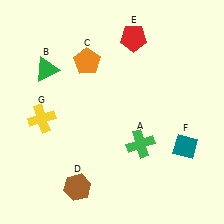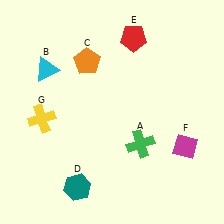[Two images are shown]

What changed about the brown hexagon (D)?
In Image 1, D is brown. In Image 2, it changed to teal.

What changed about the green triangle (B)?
In Image 1, B is green. In Image 2, it changed to cyan.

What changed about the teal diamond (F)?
In Image 1, F is teal. In Image 2, it changed to magenta.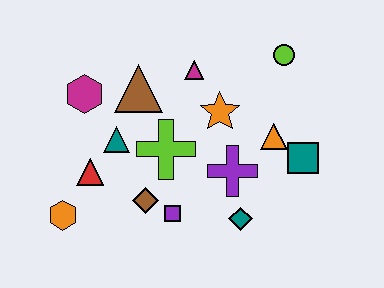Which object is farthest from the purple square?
The lime circle is farthest from the purple square.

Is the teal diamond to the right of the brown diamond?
Yes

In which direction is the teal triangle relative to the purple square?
The teal triangle is above the purple square.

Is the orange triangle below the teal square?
No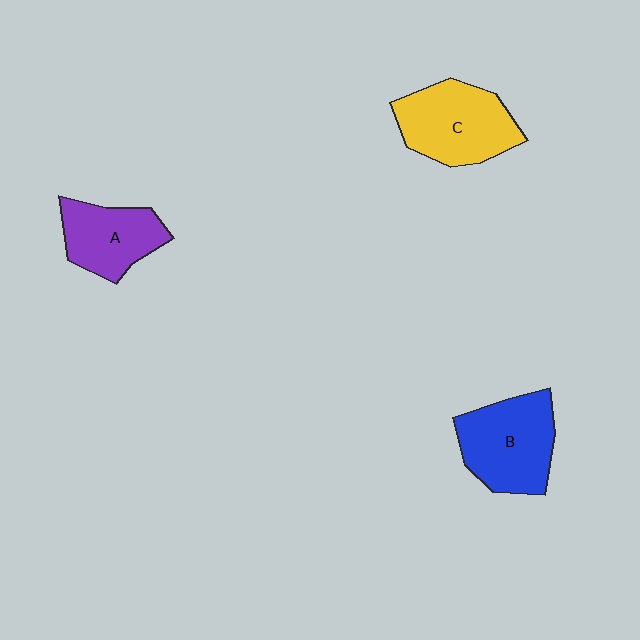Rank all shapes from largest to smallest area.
From largest to smallest: C (yellow), B (blue), A (purple).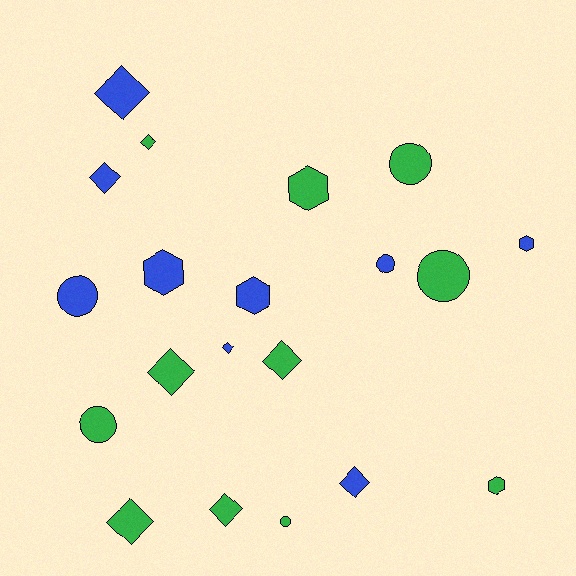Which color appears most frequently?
Green, with 11 objects.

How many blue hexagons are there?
There are 3 blue hexagons.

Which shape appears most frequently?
Diamond, with 9 objects.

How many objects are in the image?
There are 20 objects.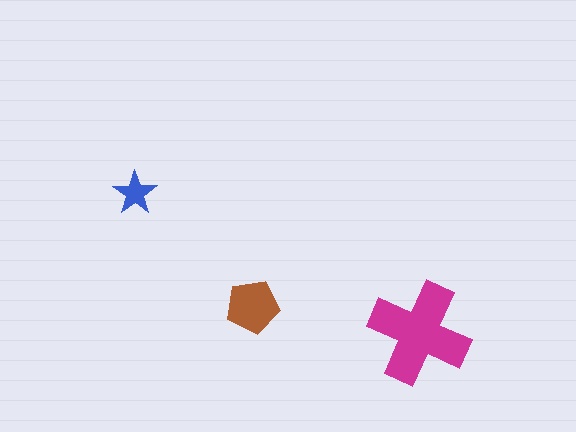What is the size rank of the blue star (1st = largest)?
3rd.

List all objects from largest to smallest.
The magenta cross, the brown pentagon, the blue star.